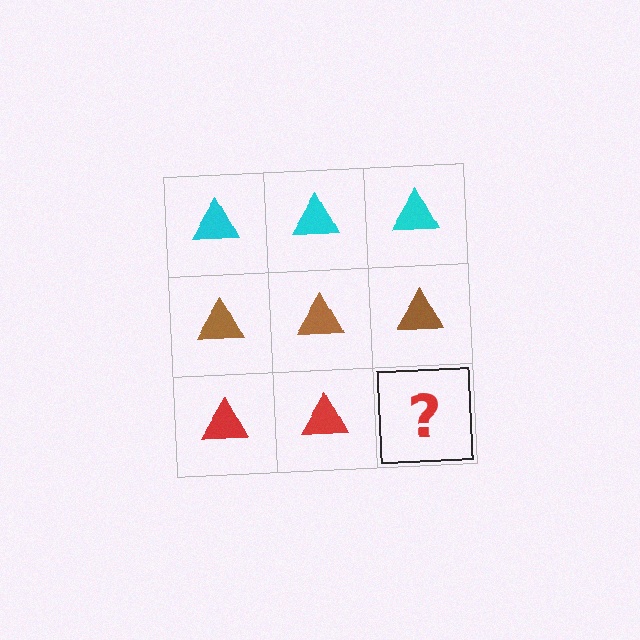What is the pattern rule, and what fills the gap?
The rule is that each row has a consistent color. The gap should be filled with a red triangle.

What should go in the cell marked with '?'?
The missing cell should contain a red triangle.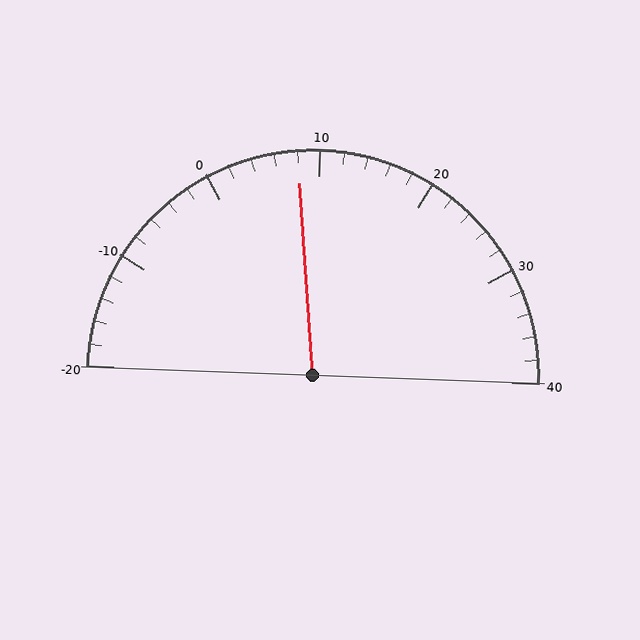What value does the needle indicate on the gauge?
The needle indicates approximately 8.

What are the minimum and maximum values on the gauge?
The gauge ranges from -20 to 40.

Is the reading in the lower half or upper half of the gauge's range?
The reading is in the lower half of the range (-20 to 40).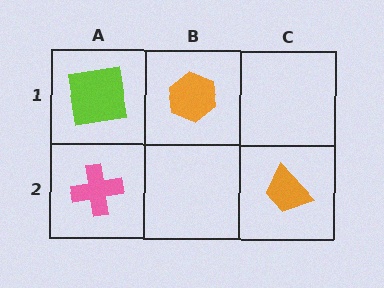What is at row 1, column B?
An orange hexagon.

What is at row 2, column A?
A pink cross.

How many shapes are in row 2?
2 shapes.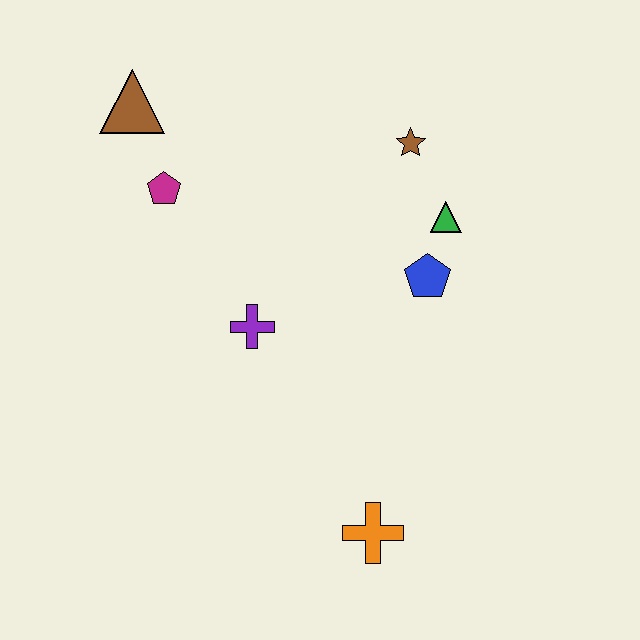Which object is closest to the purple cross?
The magenta pentagon is closest to the purple cross.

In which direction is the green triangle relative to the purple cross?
The green triangle is to the right of the purple cross.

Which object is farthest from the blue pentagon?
The brown triangle is farthest from the blue pentagon.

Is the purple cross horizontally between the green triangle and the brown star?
No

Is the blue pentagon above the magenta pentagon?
No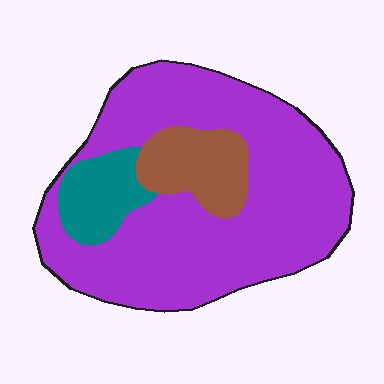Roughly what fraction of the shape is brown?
Brown takes up about one eighth (1/8) of the shape.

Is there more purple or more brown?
Purple.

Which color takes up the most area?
Purple, at roughly 75%.